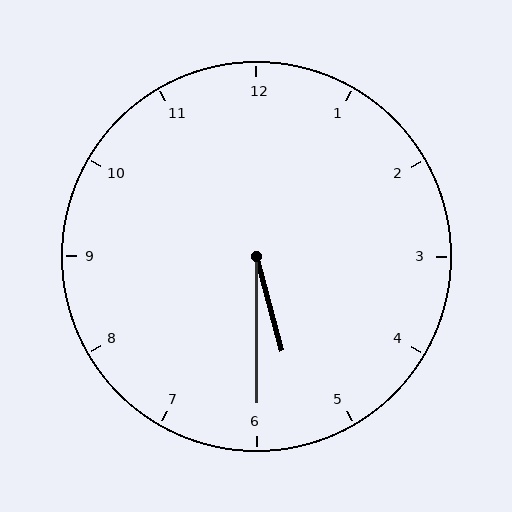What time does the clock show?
5:30.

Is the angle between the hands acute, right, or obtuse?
It is acute.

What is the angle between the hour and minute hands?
Approximately 15 degrees.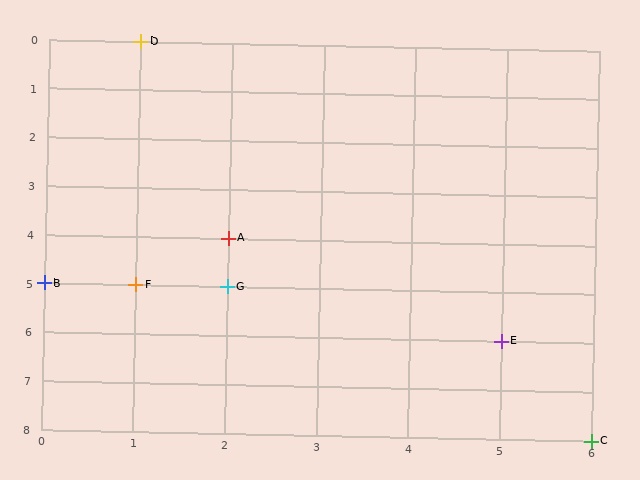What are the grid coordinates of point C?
Point C is at grid coordinates (6, 8).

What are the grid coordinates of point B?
Point B is at grid coordinates (0, 5).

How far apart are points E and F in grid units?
Points E and F are 4 columns and 1 row apart (about 4.1 grid units diagonally).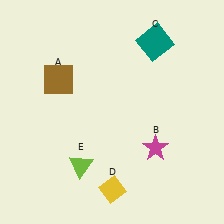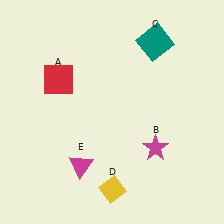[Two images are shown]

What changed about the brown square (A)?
In Image 1, A is brown. In Image 2, it changed to red.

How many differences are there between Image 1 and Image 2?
There are 2 differences between the two images.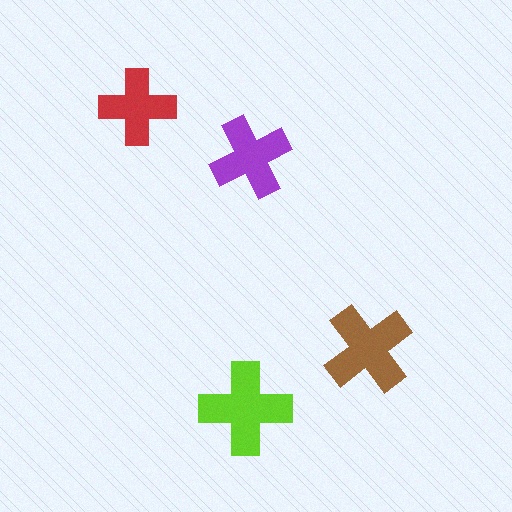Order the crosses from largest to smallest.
the lime one, the brown one, the purple one, the red one.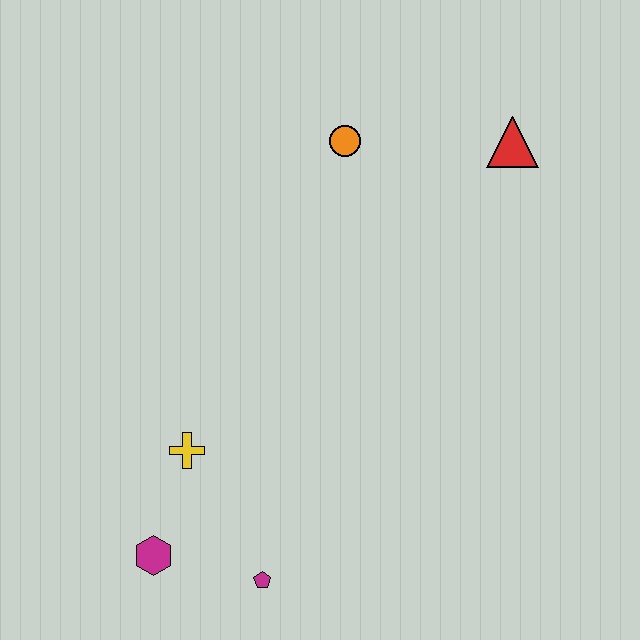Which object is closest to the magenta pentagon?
The magenta hexagon is closest to the magenta pentagon.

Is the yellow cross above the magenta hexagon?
Yes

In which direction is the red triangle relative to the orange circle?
The red triangle is to the right of the orange circle.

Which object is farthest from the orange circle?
The magenta hexagon is farthest from the orange circle.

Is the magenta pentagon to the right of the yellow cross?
Yes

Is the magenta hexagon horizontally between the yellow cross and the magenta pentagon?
No